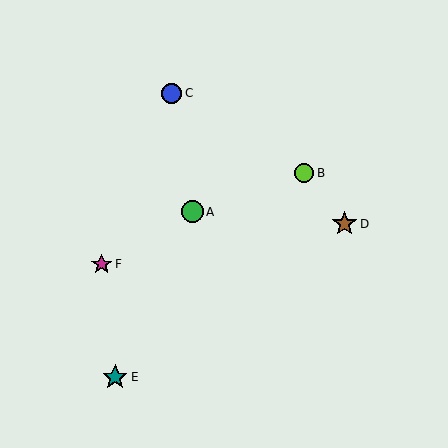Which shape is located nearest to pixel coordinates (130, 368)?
The teal star (labeled E) at (115, 377) is nearest to that location.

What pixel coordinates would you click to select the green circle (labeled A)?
Click at (192, 212) to select the green circle A.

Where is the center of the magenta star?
The center of the magenta star is at (102, 264).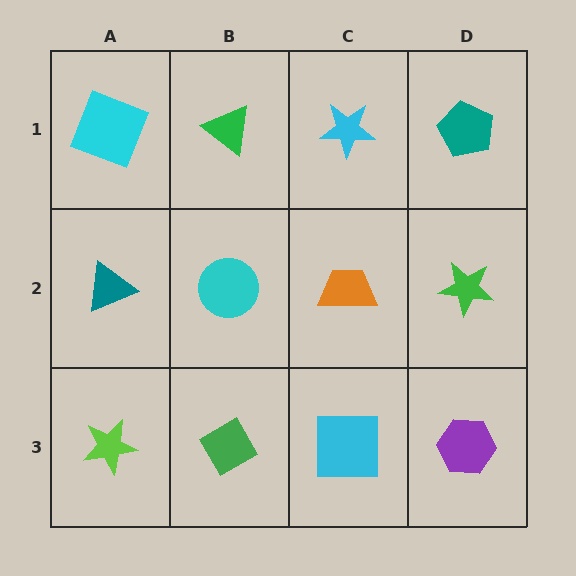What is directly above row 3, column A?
A teal triangle.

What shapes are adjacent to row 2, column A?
A cyan square (row 1, column A), a lime star (row 3, column A), a cyan circle (row 2, column B).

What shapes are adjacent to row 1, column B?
A cyan circle (row 2, column B), a cyan square (row 1, column A), a cyan star (row 1, column C).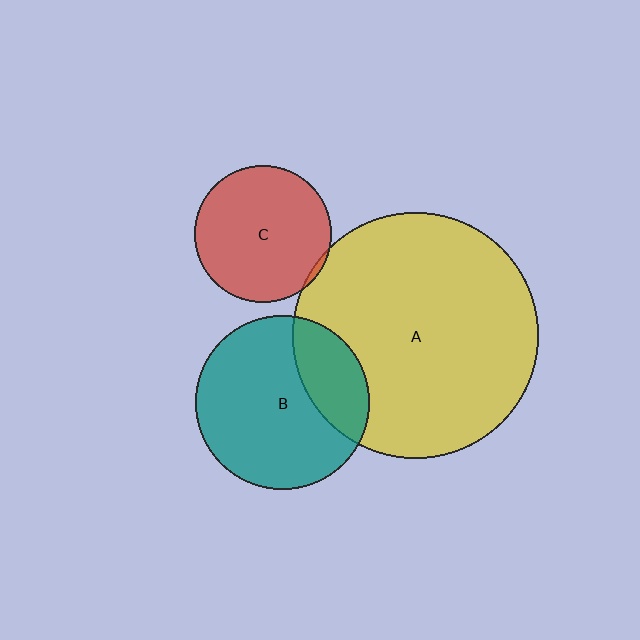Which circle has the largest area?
Circle A (yellow).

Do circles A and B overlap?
Yes.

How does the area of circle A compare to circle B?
Approximately 2.0 times.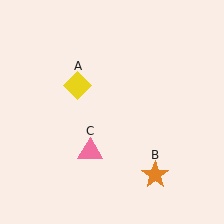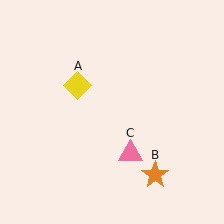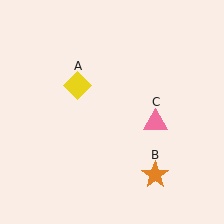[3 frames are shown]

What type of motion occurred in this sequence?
The pink triangle (object C) rotated counterclockwise around the center of the scene.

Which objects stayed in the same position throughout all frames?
Yellow diamond (object A) and orange star (object B) remained stationary.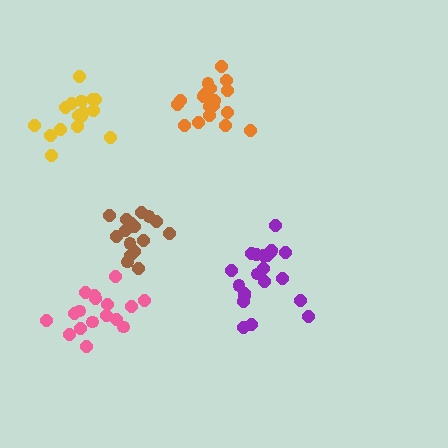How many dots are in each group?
Group 1: 17 dots, Group 2: 19 dots, Group 3: 21 dots, Group 4: 17 dots, Group 5: 16 dots (90 total).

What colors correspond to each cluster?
The clusters are colored: brown, orange, purple, pink, yellow.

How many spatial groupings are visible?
There are 5 spatial groupings.